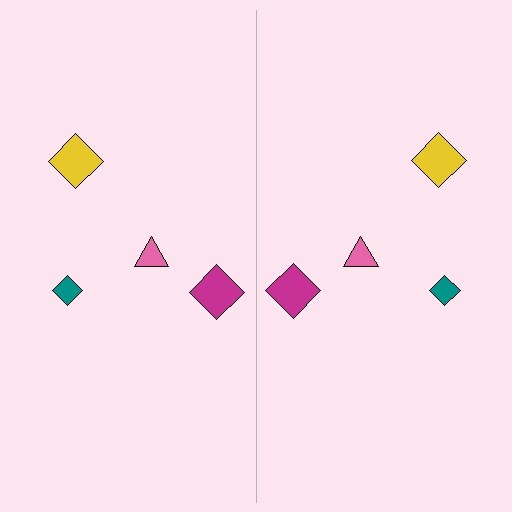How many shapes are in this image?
There are 8 shapes in this image.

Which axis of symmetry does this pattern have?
The pattern has a vertical axis of symmetry running through the center of the image.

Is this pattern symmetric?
Yes, this pattern has bilateral (reflection) symmetry.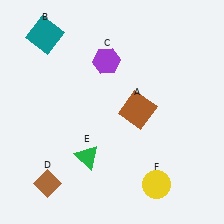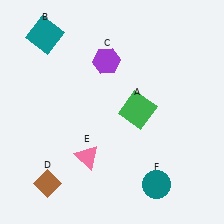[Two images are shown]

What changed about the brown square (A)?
In Image 1, A is brown. In Image 2, it changed to green.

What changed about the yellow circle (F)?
In Image 1, F is yellow. In Image 2, it changed to teal.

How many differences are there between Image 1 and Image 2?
There are 3 differences between the two images.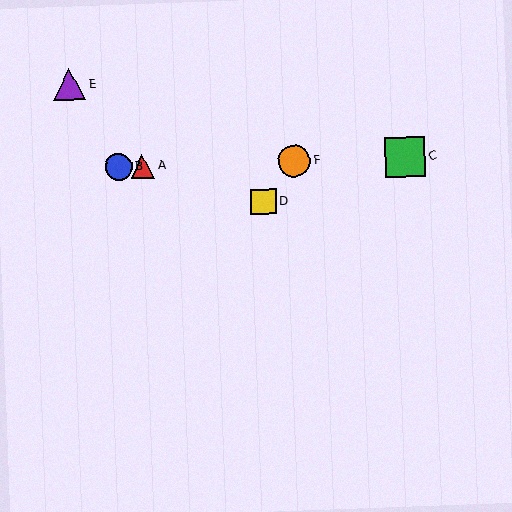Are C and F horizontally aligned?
Yes, both are at y≈157.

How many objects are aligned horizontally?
4 objects (A, B, C, F) are aligned horizontally.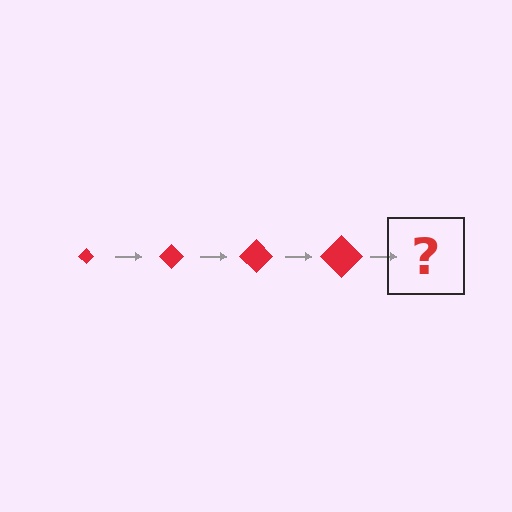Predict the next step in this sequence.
The next step is a red diamond, larger than the previous one.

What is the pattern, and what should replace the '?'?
The pattern is that the diamond gets progressively larger each step. The '?' should be a red diamond, larger than the previous one.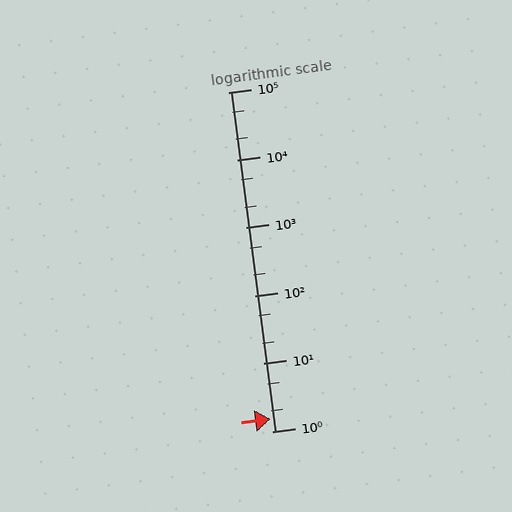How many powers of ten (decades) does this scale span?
The scale spans 5 decades, from 1 to 100000.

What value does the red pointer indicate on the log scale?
The pointer indicates approximately 1.5.